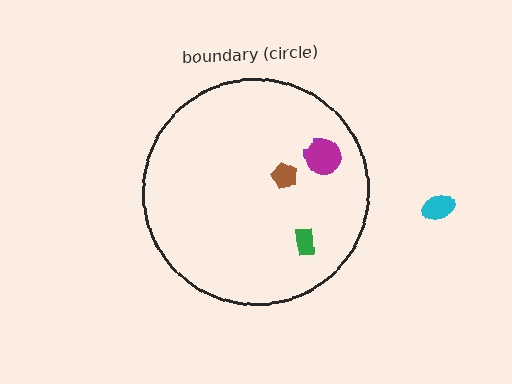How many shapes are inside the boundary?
4 inside, 1 outside.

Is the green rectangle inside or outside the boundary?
Inside.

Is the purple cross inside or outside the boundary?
Inside.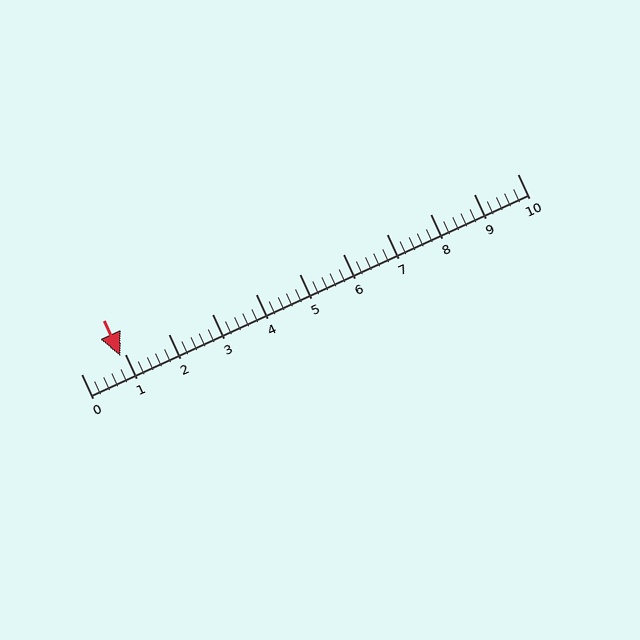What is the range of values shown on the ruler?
The ruler shows values from 0 to 10.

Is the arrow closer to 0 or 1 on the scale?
The arrow is closer to 1.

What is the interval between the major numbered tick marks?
The major tick marks are spaced 1 units apart.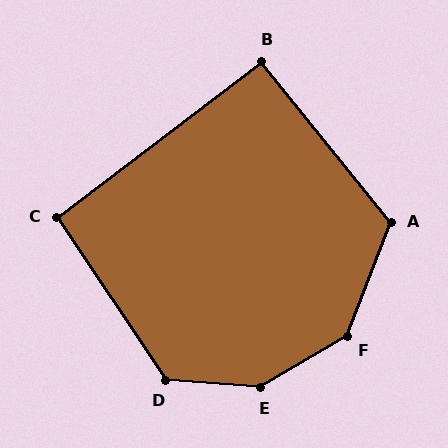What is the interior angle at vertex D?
Approximately 128 degrees (obtuse).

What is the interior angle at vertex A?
Approximately 120 degrees (obtuse).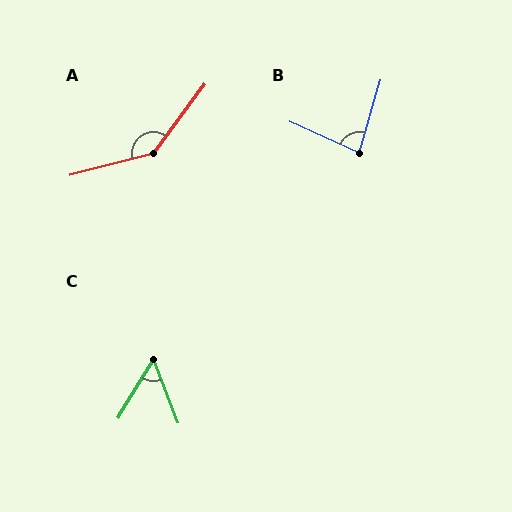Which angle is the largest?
A, at approximately 141 degrees.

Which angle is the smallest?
C, at approximately 52 degrees.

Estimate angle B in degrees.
Approximately 82 degrees.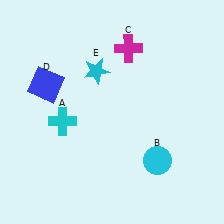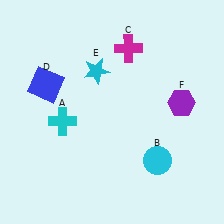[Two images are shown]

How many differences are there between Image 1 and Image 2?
There is 1 difference between the two images.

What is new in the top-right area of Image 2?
A purple hexagon (F) was added in the top-right area of Image 2.